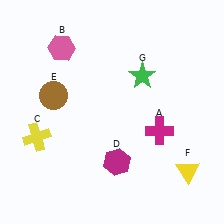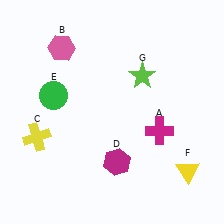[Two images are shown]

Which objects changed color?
E changed from brown to green. G changed from green to lime.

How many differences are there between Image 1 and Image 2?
There are 2 differences between the two images.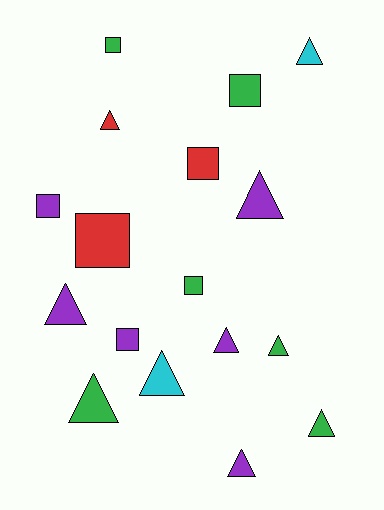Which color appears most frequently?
Green, with 6 objects.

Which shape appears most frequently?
Triangle, with 10 objects.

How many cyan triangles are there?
There are 2 cyan triangles.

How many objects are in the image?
There are 17 objects.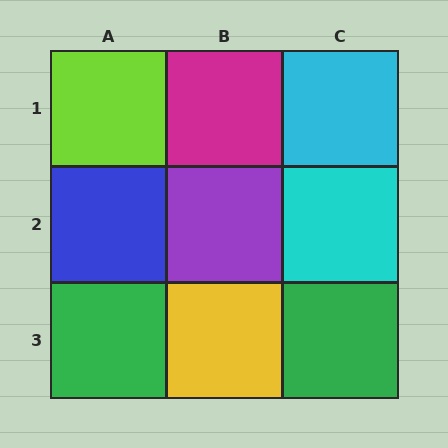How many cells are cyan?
2 cells are cyan.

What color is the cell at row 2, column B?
Purple.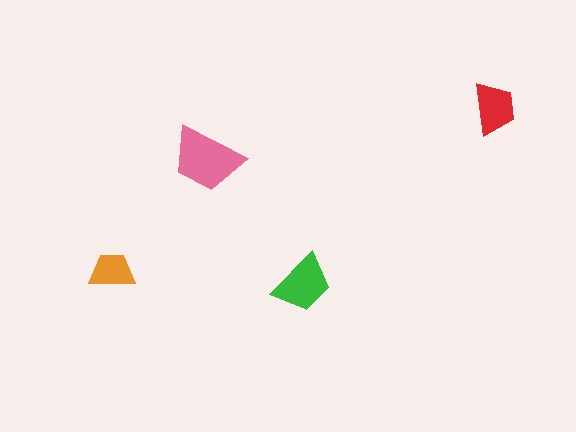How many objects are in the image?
There are 4 objects in the image.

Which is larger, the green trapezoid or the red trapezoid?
The green one.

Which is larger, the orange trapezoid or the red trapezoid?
The red one.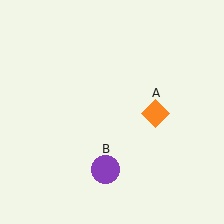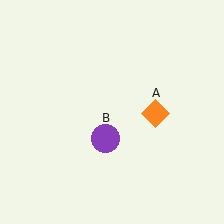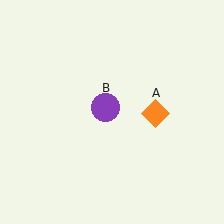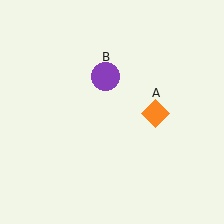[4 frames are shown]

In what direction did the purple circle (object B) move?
The purple circle (object B) moved up.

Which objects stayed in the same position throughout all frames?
Orange diamond (object A) remained stationary.